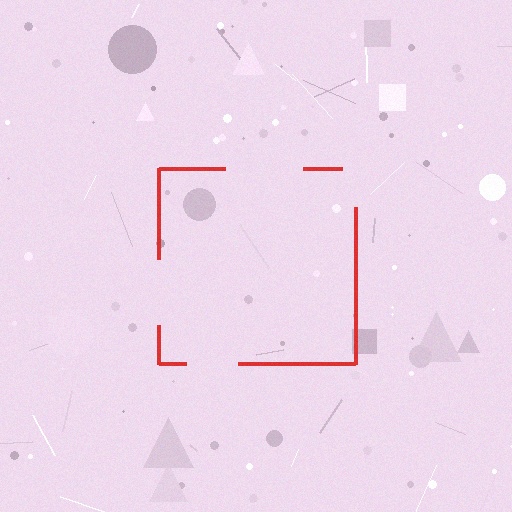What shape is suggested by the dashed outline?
The dashed outline suggests a square.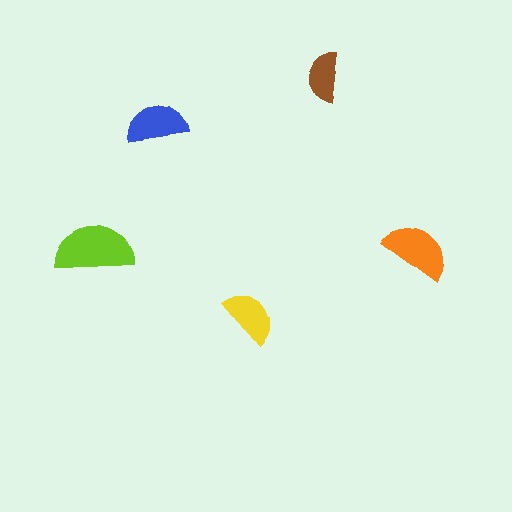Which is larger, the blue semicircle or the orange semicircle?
The orange one.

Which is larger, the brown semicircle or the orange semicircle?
The orange one.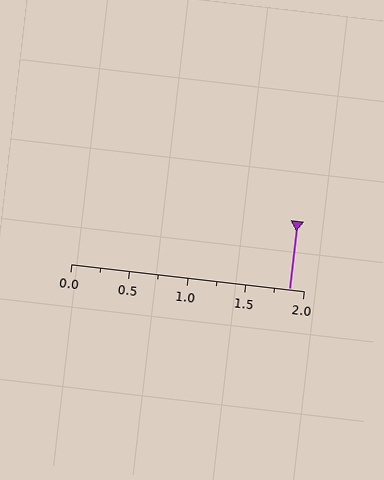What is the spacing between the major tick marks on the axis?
The major ticks are spaced 0.5 apart.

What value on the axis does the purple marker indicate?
The marker indicates approximately 1.88.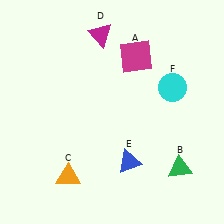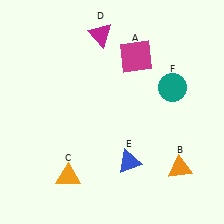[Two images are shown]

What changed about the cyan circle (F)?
In Image 1, F is cyan. In Image 2, it changed to teal.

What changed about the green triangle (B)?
In Image 1, B is green. In Image 2, it changed to orange.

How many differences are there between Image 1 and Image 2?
There are 2 differences between the two images.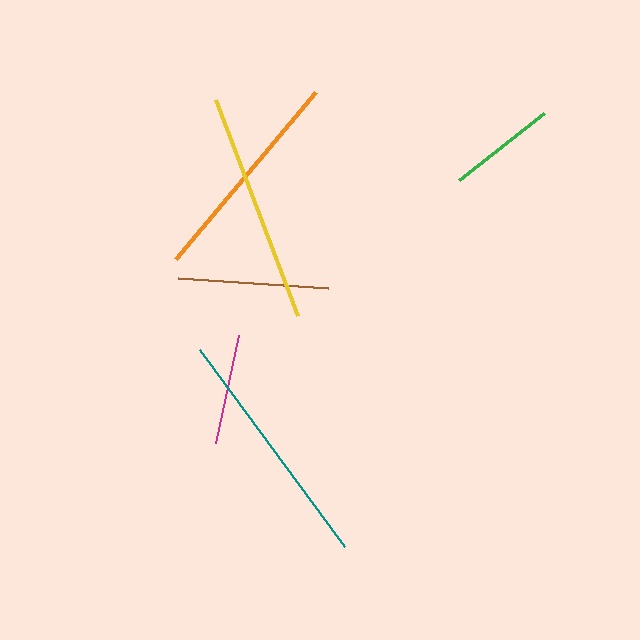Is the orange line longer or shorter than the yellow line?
The yellow line is longer than the orange line.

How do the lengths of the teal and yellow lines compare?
The teal and yellow lines are approximately the same length.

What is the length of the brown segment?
The brown segment is approximately 150 pixels long.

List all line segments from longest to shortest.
From longest to shortest: teal, yellow, orange, brown, magenta, green.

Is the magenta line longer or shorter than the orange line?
The orange line is longer than the magenta line.